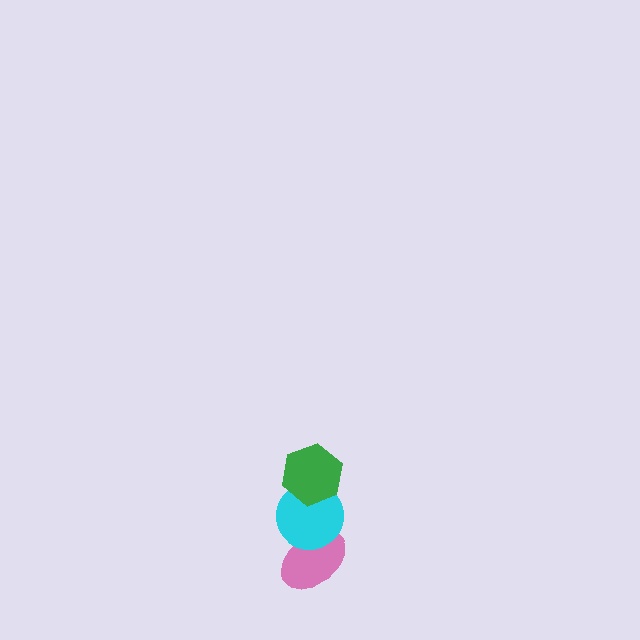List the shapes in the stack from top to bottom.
From top to bottom: the green hexagon, the cyan circle, the pink ellipse.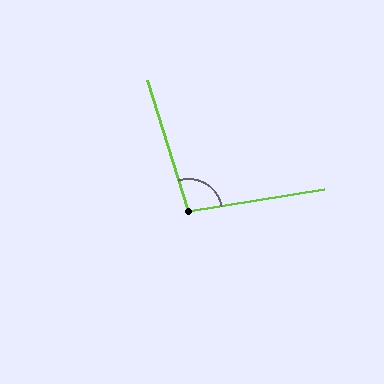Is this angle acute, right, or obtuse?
It is obtuse.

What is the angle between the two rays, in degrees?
Approximately 98 degrees.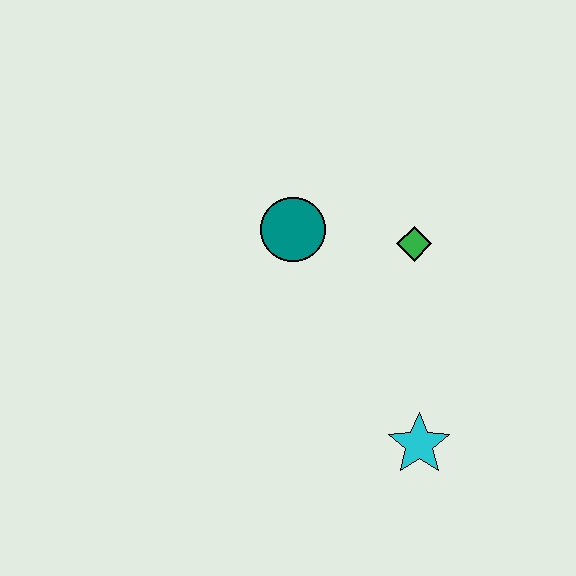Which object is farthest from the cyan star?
The teal circle is farthest from the cyan star.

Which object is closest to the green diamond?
The teal circle is closest to the green diamond.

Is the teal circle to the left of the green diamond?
Yes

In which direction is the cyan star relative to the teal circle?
The cyan star is below the teal circle.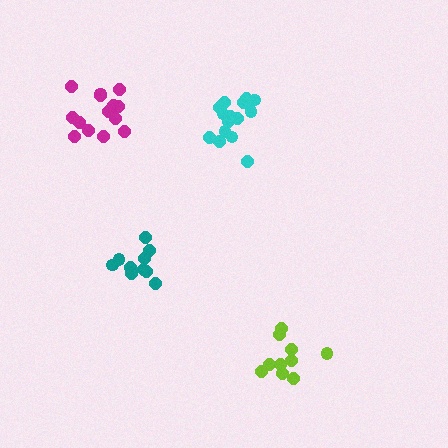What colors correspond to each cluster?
The clusters are colored: magenta, cyan, teal, lime.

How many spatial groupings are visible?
There are 4 spatial groupings.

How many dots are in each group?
Group 1: 14 dots, Group 2: 15 dots, Group 3: 10 dots, Group 4: 10 dots (49 total).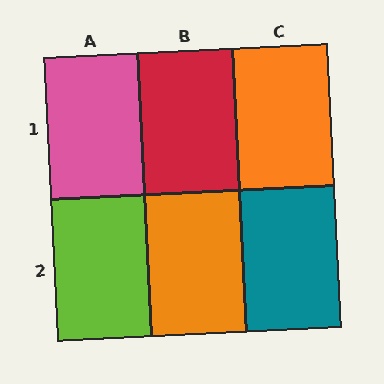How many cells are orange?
2 cells are orange.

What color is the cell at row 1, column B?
Red.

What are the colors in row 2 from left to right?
Lime, orange, teal.